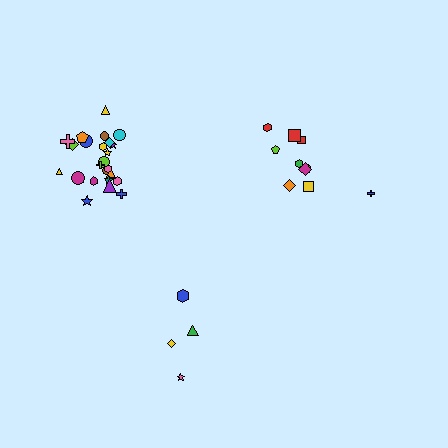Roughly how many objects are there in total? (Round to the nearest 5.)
Roughly 40 objects in total.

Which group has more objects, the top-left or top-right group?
The top-left group.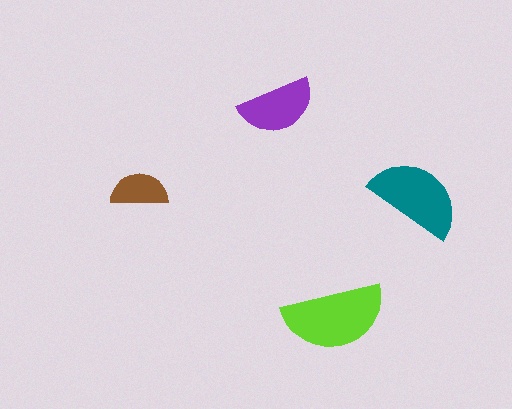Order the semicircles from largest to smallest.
the lime one, the teal one, the purple one, the brown one.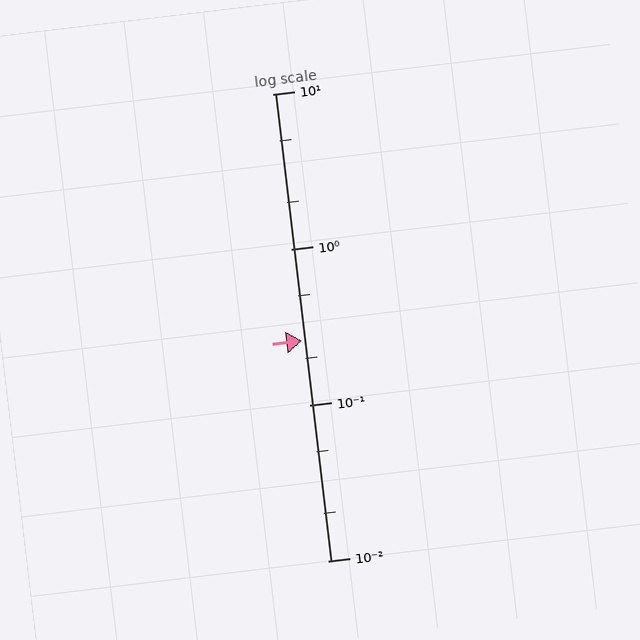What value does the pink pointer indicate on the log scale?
The pointer indicates approximately 0.26.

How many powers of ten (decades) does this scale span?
The scale spans 3 decades, from 0.01 to 10.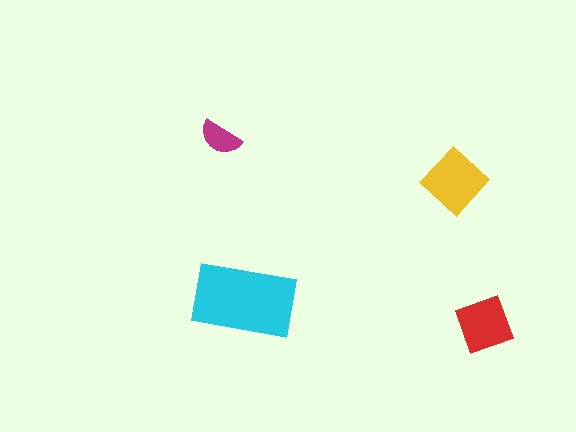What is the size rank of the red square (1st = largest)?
3rd.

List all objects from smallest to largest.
The magenta semicircle, the red square, the yellow diamond, the cyan rectangle.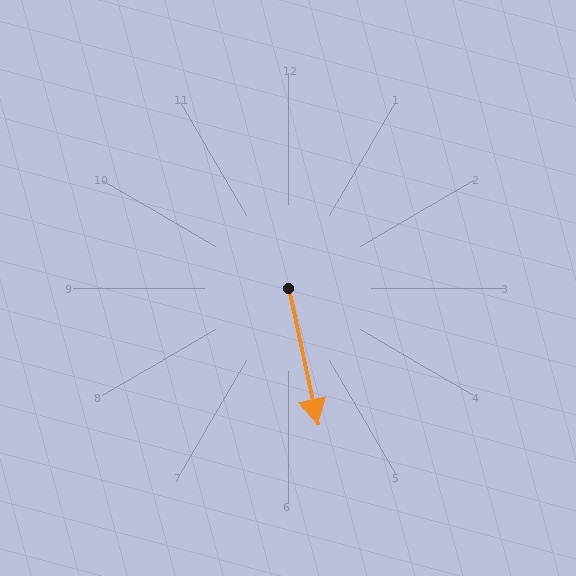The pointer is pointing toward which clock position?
Roughly 6 o'clock.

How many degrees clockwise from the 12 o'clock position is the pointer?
Approximately 168 degrees.